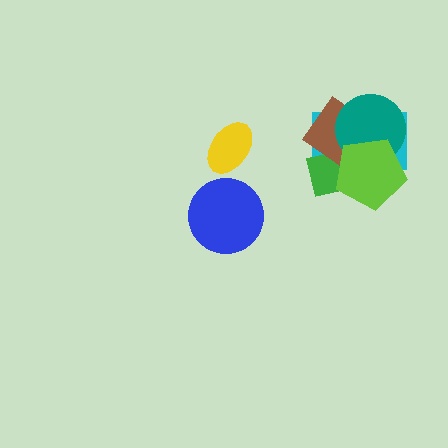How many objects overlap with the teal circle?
4 objects overlap with the teal circle.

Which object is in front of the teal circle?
The lime pentagon is in front of the teal circle.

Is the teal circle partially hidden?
Yes, it is partially covered by another shape.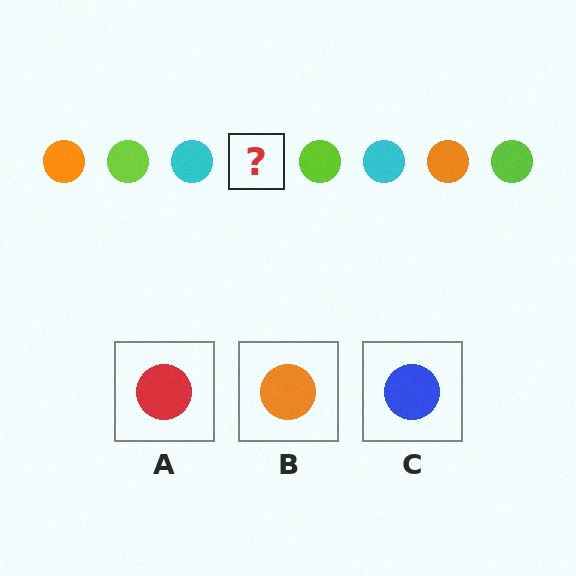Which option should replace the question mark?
Option B.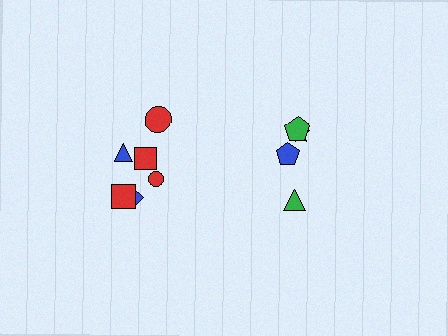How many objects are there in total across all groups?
There are 10 objects.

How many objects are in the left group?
There are 6 objects.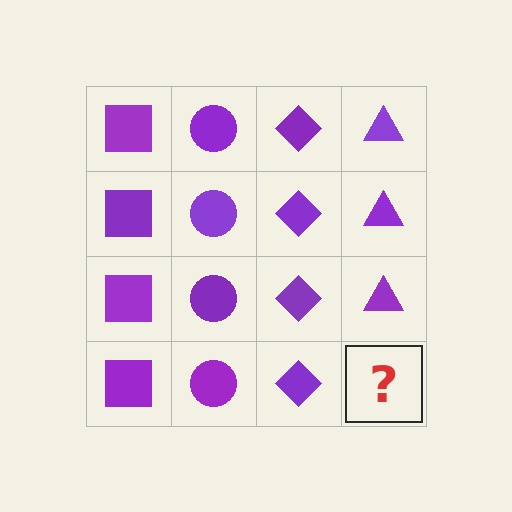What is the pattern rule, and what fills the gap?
The rule is that each column has a consistent shape. The gap should be filled with a purple triangle.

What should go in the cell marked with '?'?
The missing cell should contain a purple triangle.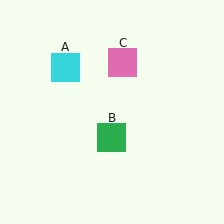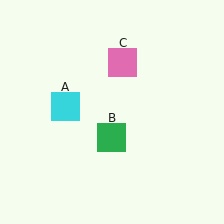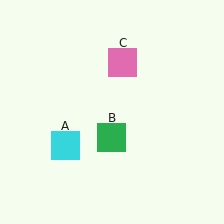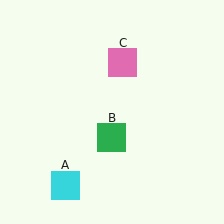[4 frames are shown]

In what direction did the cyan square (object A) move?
The cyan square (object A) moved down.